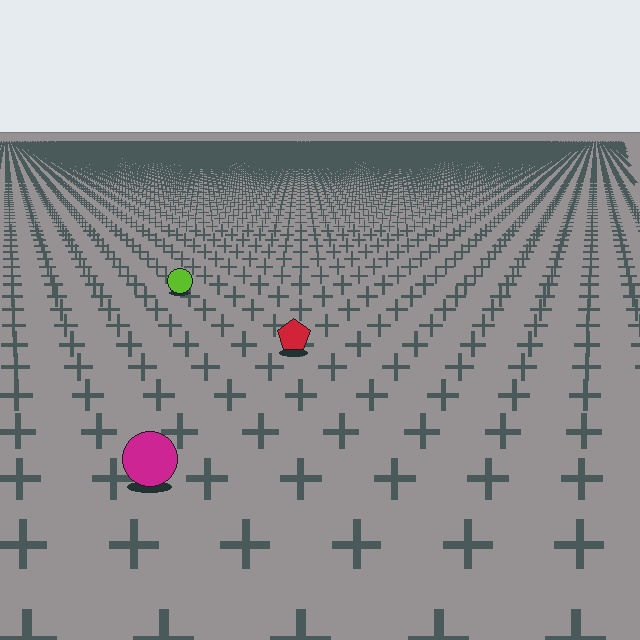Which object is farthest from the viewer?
The lime circle is farthest from the viewer. It appears smaller and the ground texture around it is denser.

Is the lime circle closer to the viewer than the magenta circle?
No. The magenta circle is closer — you can tell from the texture gradient: the ground texture is coarser near it.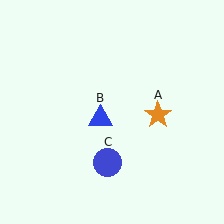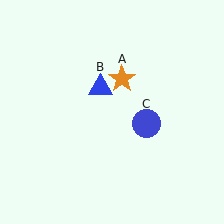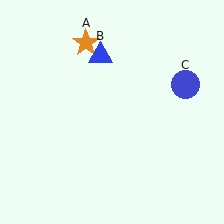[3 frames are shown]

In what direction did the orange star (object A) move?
The orange star (object A) moved up and to the left.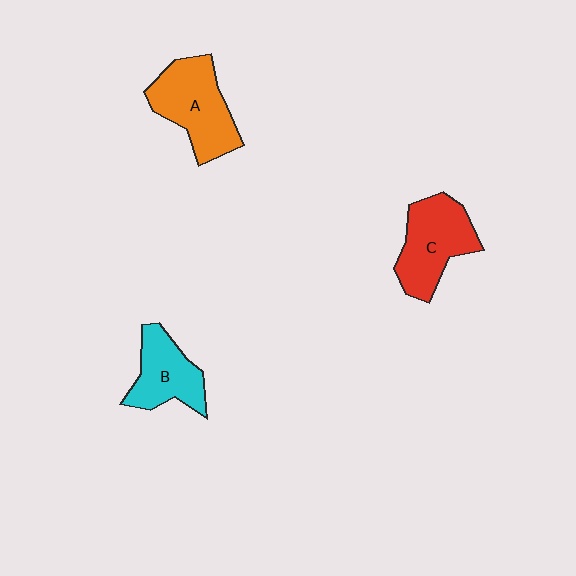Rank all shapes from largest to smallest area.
From largest to smallest: A (orange), C (red), B (cyan).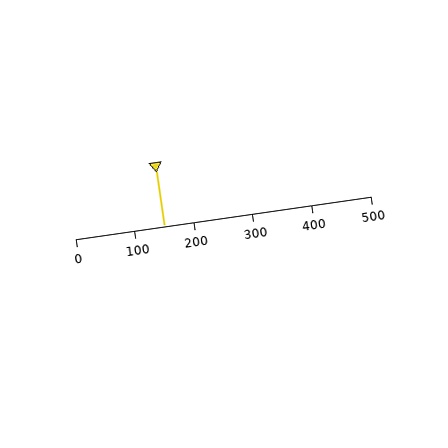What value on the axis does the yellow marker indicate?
The marker indicates approximately 150.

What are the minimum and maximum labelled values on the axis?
The axis runs from 0 to 500.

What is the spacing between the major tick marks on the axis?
The major ticks are spaced 100 apart.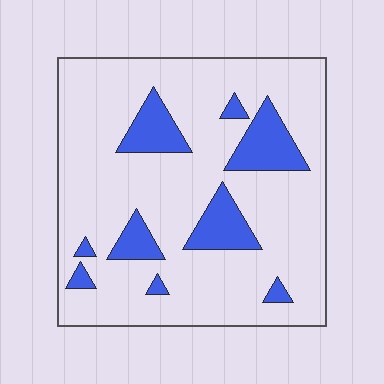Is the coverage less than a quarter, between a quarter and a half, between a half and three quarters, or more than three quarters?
Less than a quarter.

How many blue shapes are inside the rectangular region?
9.